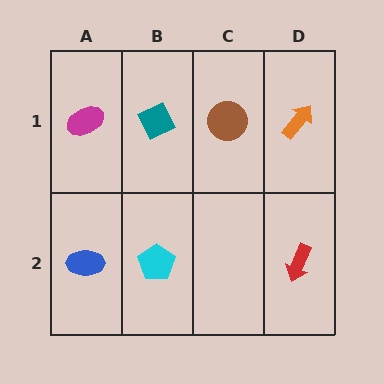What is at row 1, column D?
An orange arrow.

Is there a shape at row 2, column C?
No, that cell is empty.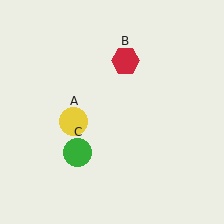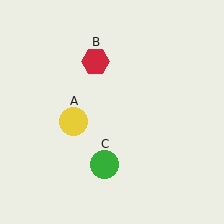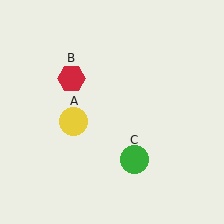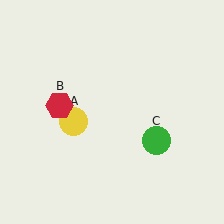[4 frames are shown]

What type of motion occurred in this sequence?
The red hexagon (object B), green circle (object C) rotated counterclockwise around the center of the scene.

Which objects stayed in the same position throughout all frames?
Yellow circle (object A) remained stationary.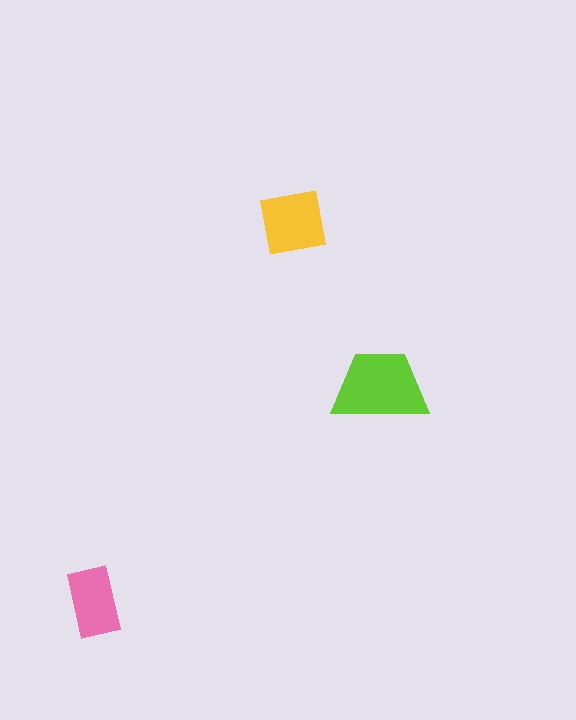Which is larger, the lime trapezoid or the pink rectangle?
The lime trapezoid.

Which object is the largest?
The lime trapezoid.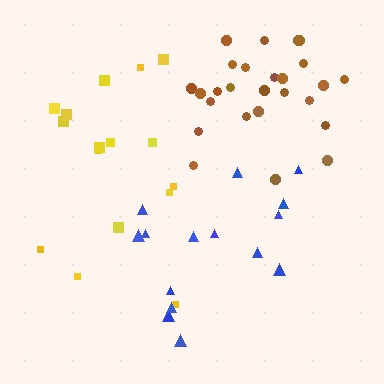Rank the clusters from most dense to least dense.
brown, yellow, blue.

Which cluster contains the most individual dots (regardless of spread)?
Brown (26).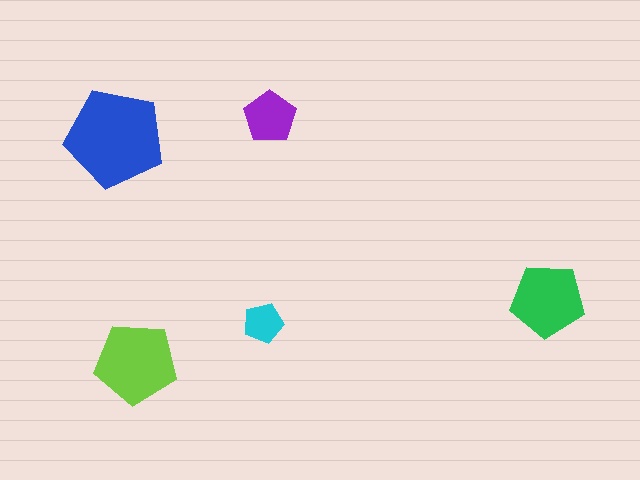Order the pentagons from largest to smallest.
the blue one, the lime one, the green one, the purple one, the cyan one.